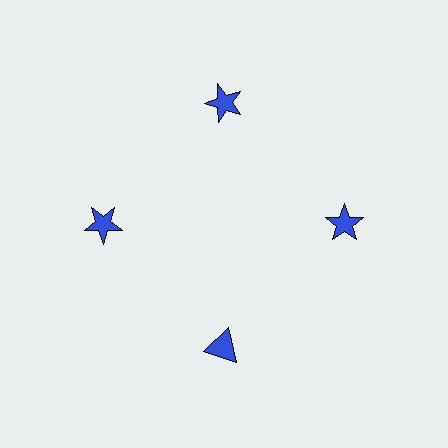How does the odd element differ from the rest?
It has a different shape: triangle instead of star.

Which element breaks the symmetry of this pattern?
The blue triangle at roughly the 6 o'clock position breaks the symmetry. All other shapes are blue stars.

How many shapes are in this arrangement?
There are 4 shapes arranged in a ring pattern.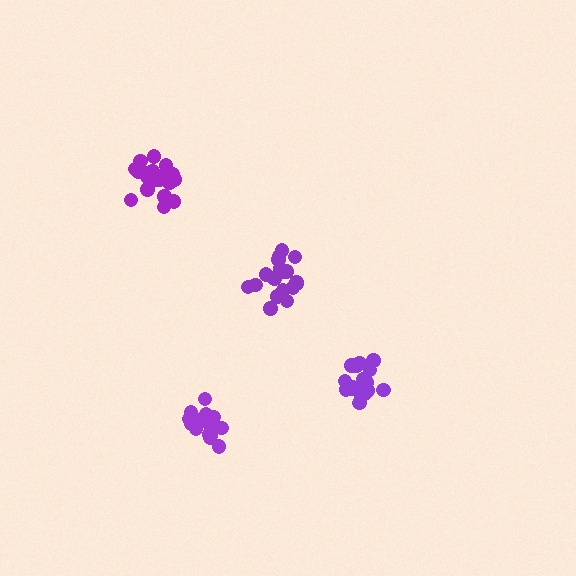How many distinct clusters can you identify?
There are 4 distinct clusters.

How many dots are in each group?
Group 1: 15 dots, Group 2: 18 dots, Group 3: 19 dots, Group 4: 18 dots (70 total).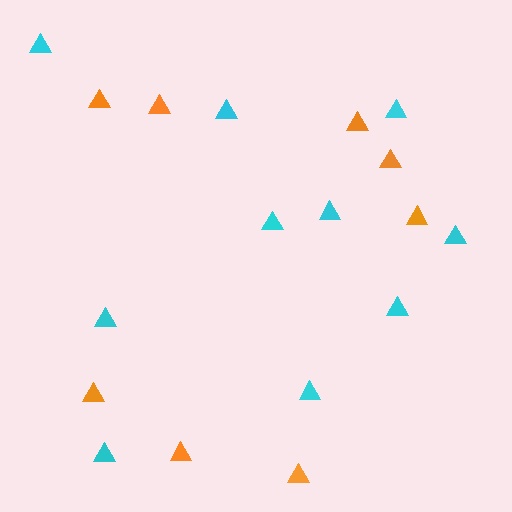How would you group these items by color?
There are 2 groups: one group of cyan triangles (10) and one group of orange triangles (8).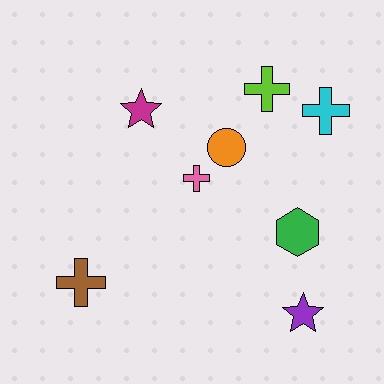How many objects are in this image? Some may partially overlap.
There are 8 objects.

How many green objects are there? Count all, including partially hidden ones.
There is 1 green object.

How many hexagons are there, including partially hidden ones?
There is 1 hexagon.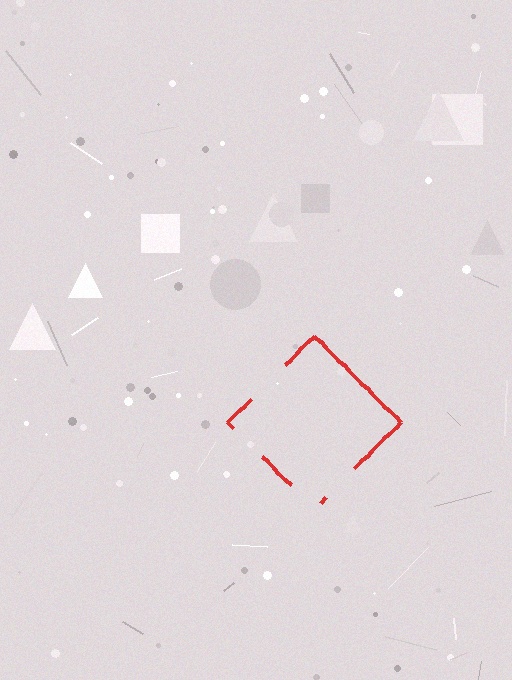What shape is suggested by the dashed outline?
The dashed outline suggests a diamond.